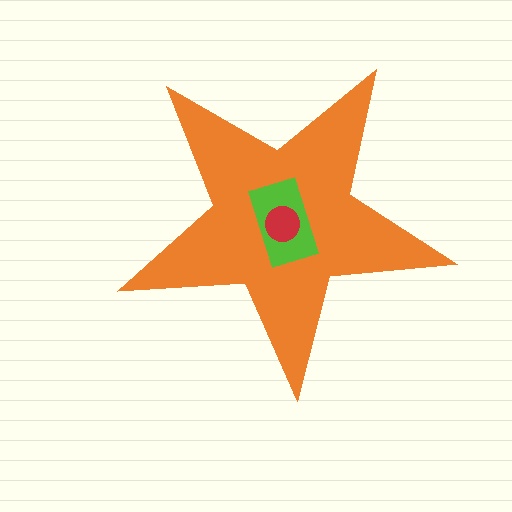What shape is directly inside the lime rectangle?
The red circle.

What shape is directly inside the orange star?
The lime rectangle.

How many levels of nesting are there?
3.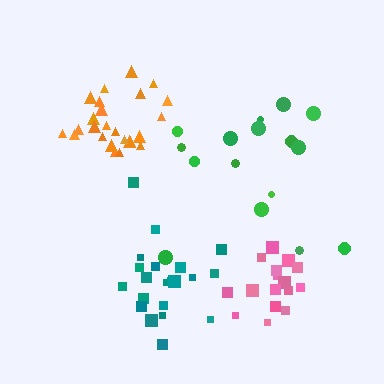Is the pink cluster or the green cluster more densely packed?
Pink.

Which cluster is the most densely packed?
Orange.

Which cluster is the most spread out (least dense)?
Green.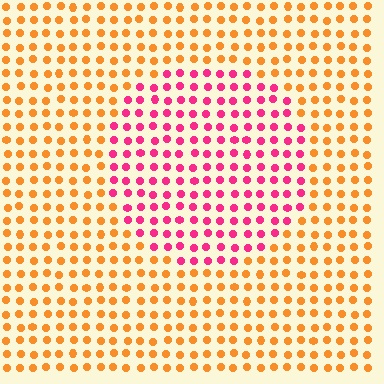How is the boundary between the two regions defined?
The boundary is defined purely by a slight shift in hue (about 57 degrees). Spacing, size, and orientation are identical on both sides.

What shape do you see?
I see a circle.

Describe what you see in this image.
The image is filled with small orange elements in a uniform arrangement. A circle-shaped region is visible where the elements are tinted to a slightly different hue, forming a subtle color boundary.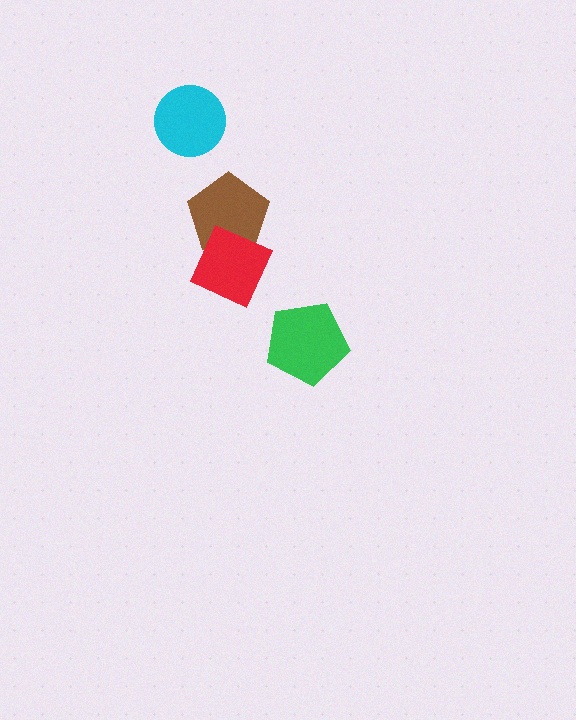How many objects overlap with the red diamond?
1 object overlaps with the red diamond.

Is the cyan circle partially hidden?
No, no other shape covers it.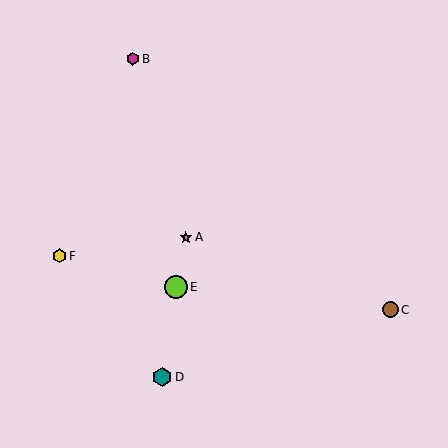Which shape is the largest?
The lime circle (labeled E) is the largest.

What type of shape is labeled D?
Shape D is a teal hexagon.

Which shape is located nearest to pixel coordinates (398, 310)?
The brown circle (labeled C) at (390, 310) is nearest to that location.